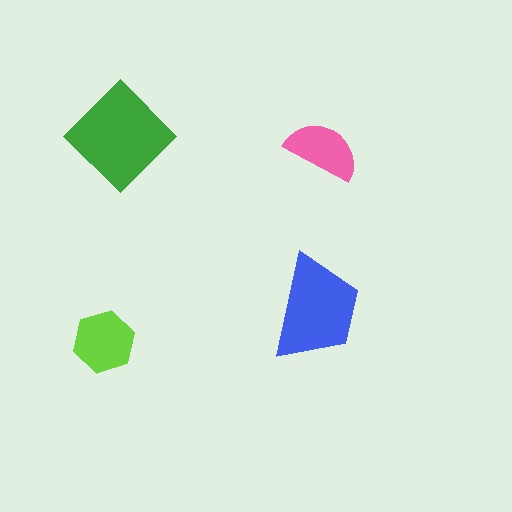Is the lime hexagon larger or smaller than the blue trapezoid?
Smaller.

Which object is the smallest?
The pink semicircle.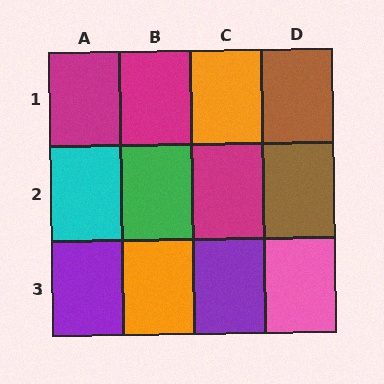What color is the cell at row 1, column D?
Brown.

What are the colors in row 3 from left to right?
Purple, orange, purple, pink.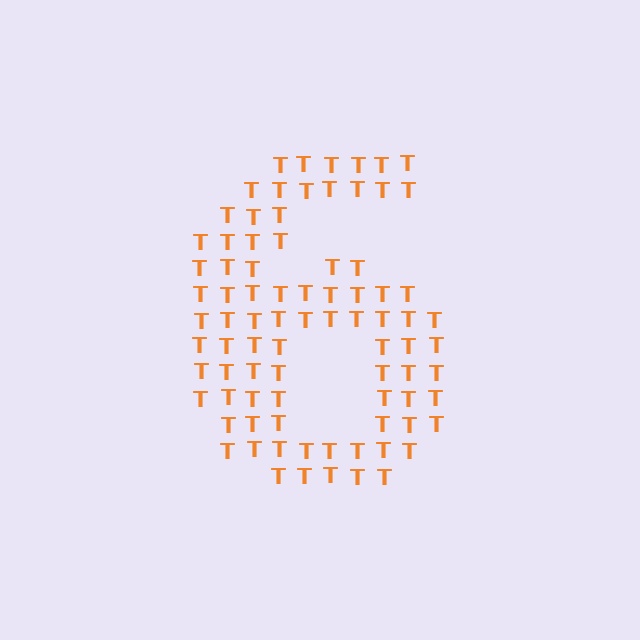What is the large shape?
The large shape is the digit 6.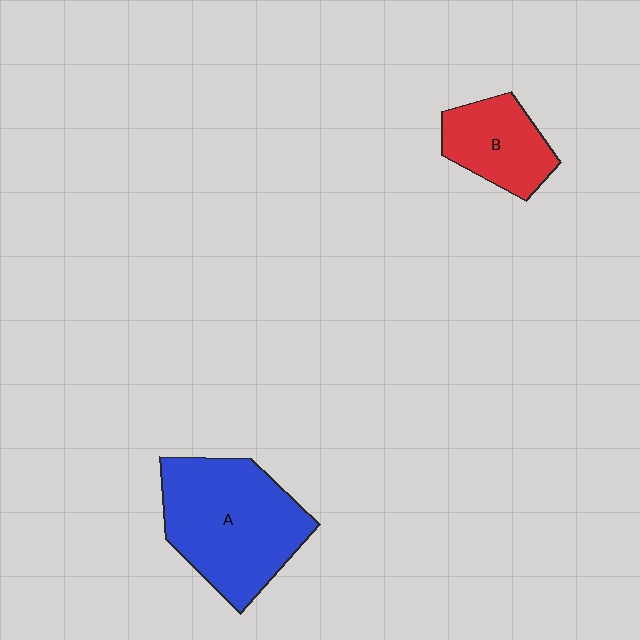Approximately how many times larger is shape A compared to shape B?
Approximately 1.9 times.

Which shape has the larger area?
Shape A (blue).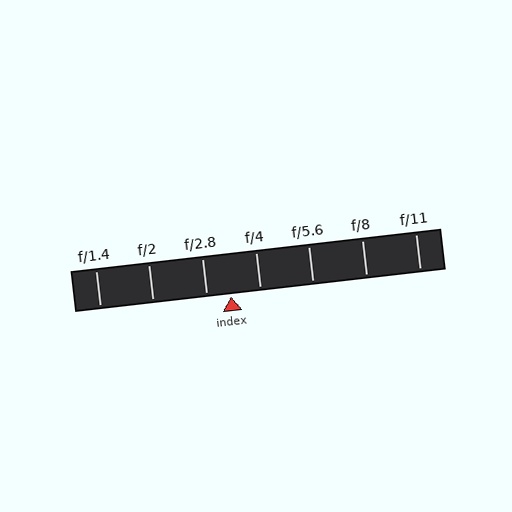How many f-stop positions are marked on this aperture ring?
There are 7 f-stop positions marked.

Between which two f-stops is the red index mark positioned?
The index mark is between f/2.8 and f/4.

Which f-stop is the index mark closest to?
The index mark is closest to f/2.8.